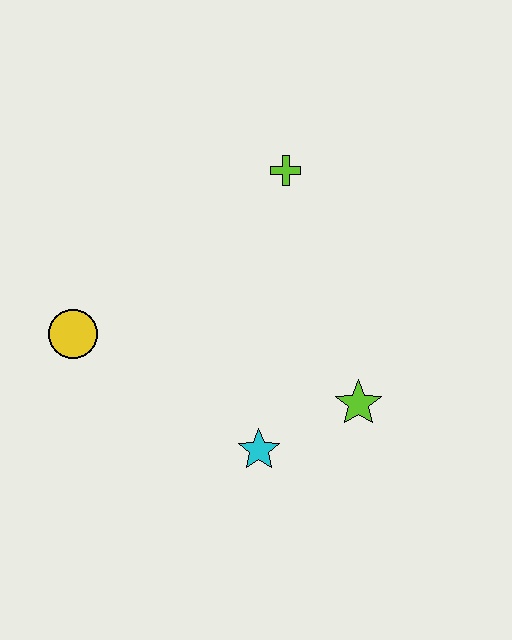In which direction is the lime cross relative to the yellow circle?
The lime cross is to the right of the yellow circle.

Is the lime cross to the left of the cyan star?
No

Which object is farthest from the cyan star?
The lime cross is farthest from the cyan star.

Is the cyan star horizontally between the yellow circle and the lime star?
Yes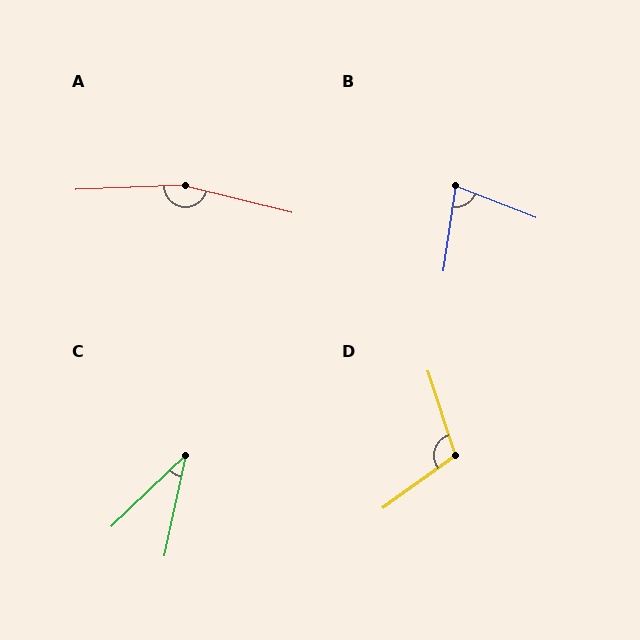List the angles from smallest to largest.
C (34°), B (77°), D (108°), A (164°).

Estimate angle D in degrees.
Approximately 108 degrees.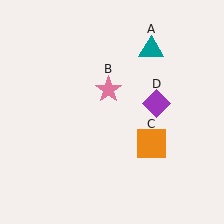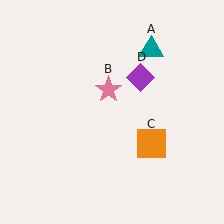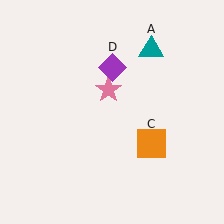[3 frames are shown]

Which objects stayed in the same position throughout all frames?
Teal triangle (object A) and pink star (object B) and orange square (object C) remained stationary.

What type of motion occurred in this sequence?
The purple diamond (object D) rotated counterclockwise around the center of the scene.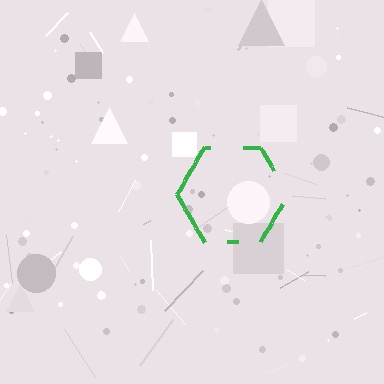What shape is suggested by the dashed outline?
The dashed outline suggests a hexagon.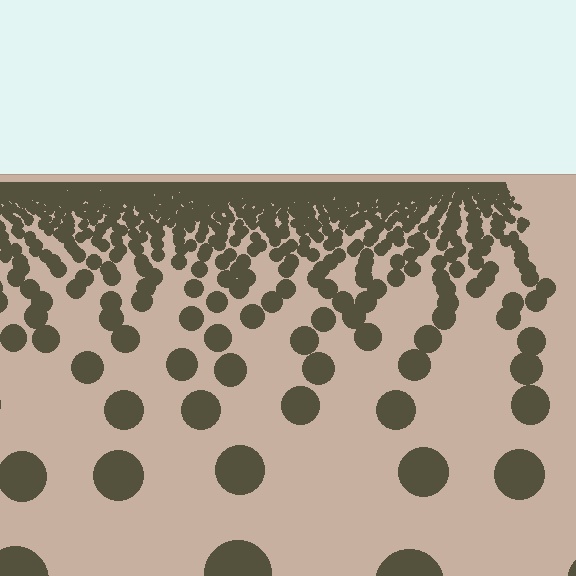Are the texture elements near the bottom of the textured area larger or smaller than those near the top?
Larger. Near the bottom, elements are closer to the viewer and appear at a bigger on-screen size.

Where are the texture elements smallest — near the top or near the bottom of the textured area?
Near the top.